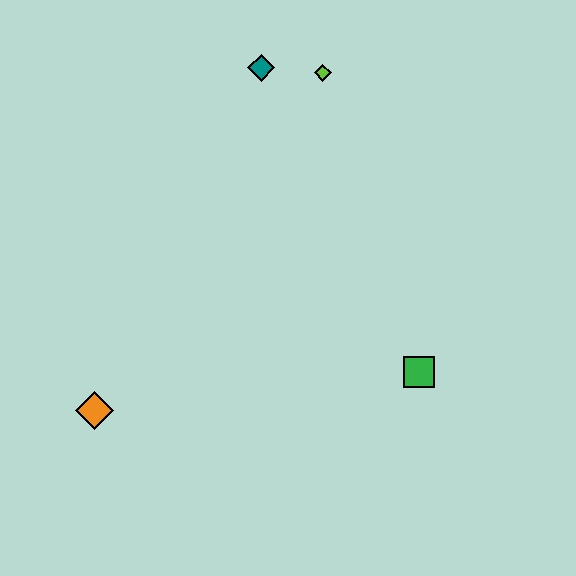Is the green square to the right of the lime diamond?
Yes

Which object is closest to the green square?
The lime diamond is closest to the green square.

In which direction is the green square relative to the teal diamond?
The green square is below the teal diamond.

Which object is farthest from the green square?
The teal diamond is farthest from the green square.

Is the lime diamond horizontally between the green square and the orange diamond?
Yes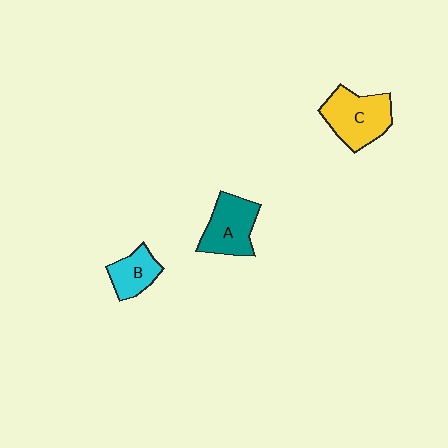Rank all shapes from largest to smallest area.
From largest to smallest: C (yellow), A (teal), B (cyan).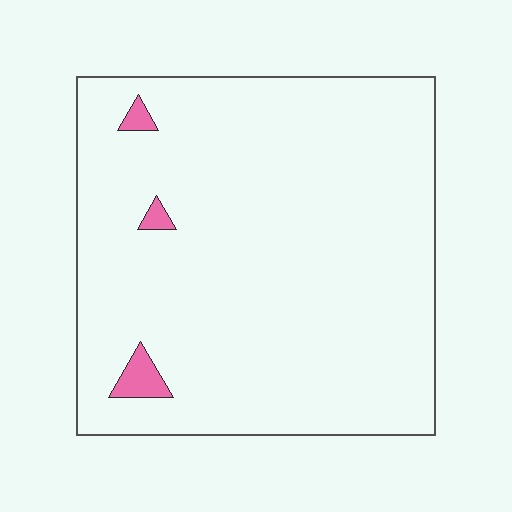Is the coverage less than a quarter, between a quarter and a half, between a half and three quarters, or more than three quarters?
Less than a quarter.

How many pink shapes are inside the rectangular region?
3.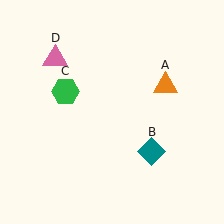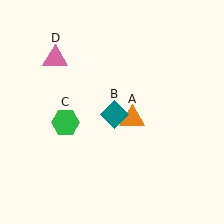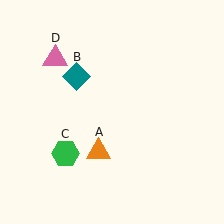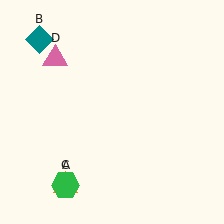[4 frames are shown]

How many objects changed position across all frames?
3 objects changed position: orange triangle (object A), teal diamond (object B), green hexagon (object C).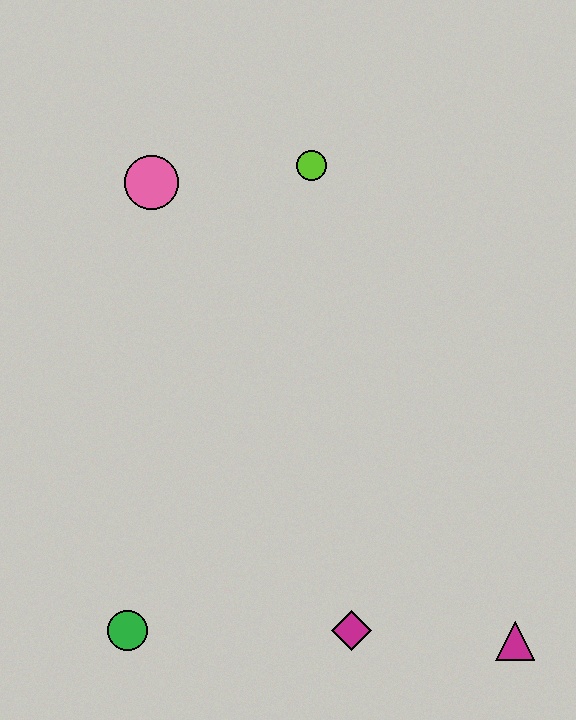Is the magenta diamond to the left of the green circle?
No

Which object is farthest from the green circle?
The lime circle is farthest from the green circle.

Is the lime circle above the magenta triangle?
Yes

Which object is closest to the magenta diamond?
The magenta triangle is closest to the magenta diamond.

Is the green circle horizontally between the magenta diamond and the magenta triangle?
No